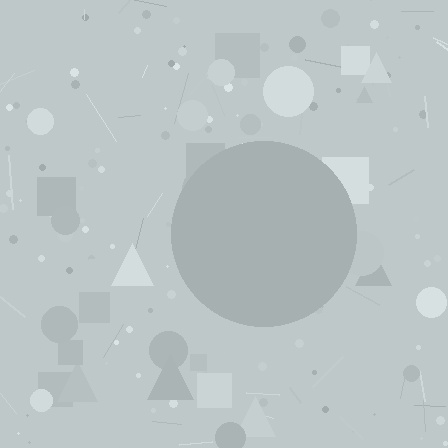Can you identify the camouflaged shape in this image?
The camouflaged shape is a circle.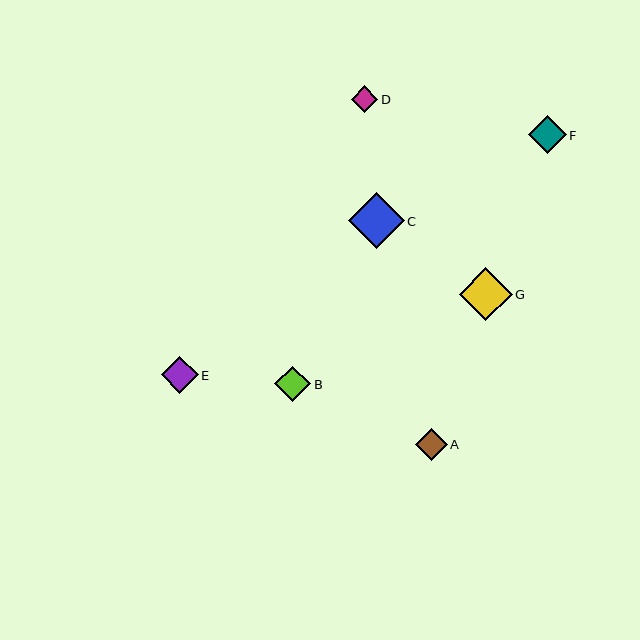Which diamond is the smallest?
Diamond D is the smallest with a size of approximately 26 pixels.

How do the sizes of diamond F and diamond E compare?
Diamond F and diamond E are approximately the same size.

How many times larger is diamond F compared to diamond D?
Diamond F is approximately 1.4 times the size of diamond D.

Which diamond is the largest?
Diamond C is the largest with a size of approximately 55 pixels.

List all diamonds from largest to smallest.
From largest to smallest: C, G, F, E, B, A, D.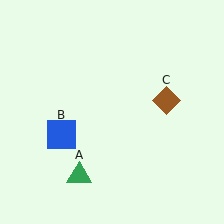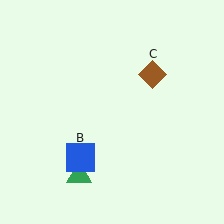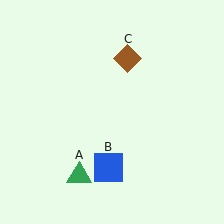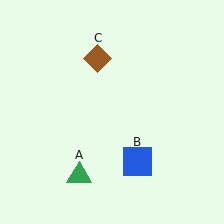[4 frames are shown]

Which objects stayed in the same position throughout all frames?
Green triangle (object A) remained stationary.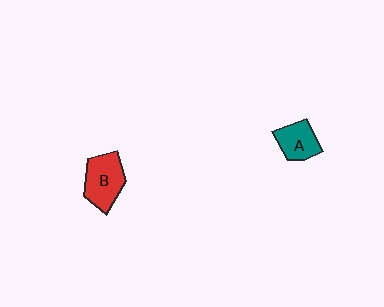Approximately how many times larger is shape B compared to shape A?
Approximately 1.4 times.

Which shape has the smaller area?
Shape A (teal).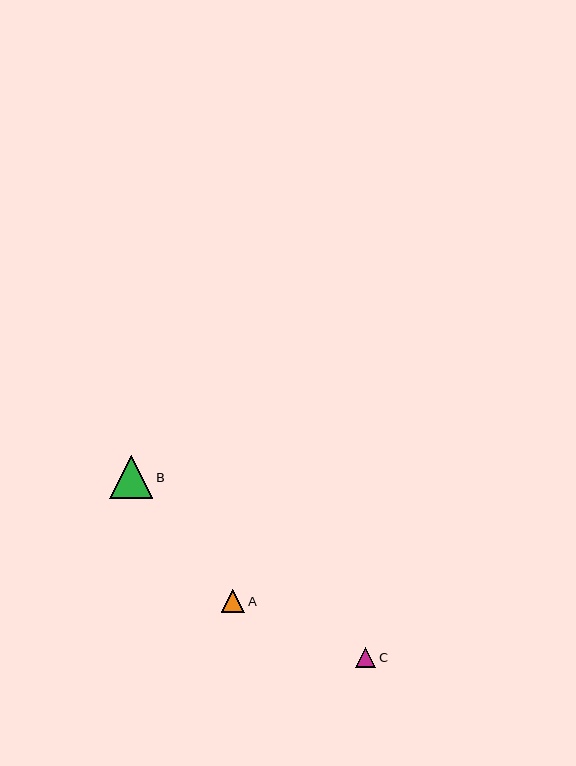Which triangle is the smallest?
Triangle C is the smallest with a size of approximately 20 pixels.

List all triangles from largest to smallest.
From largest to smallest: B, A, C.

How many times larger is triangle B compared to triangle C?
Triangle B is approximately 2.1 times the size of triangle C.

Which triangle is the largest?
Triangle B is the largest with a size of approximately 43 pixels.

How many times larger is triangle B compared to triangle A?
Triangle B is approximately 1.8 times the size of triangle A.